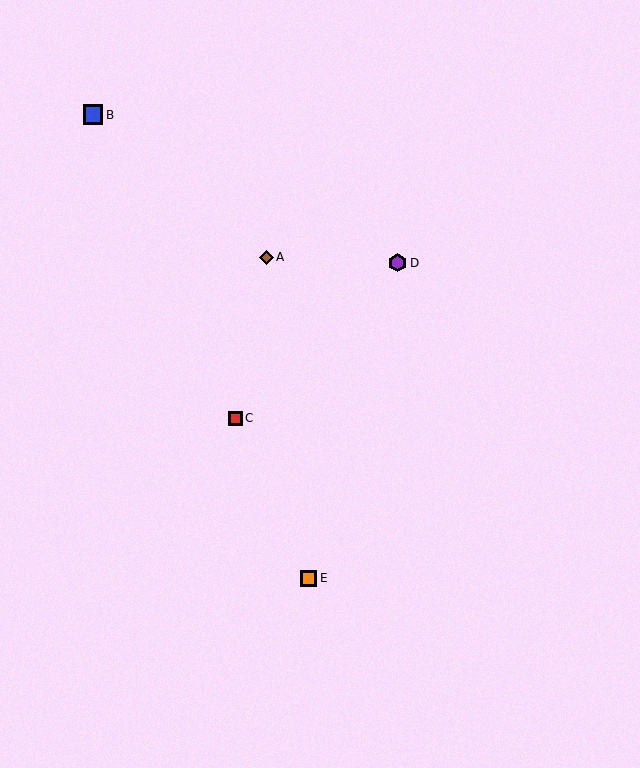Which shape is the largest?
The blue square (labeled B) is the largest.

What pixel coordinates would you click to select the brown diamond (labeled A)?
Click at (266, 257) to select the brown diamond A.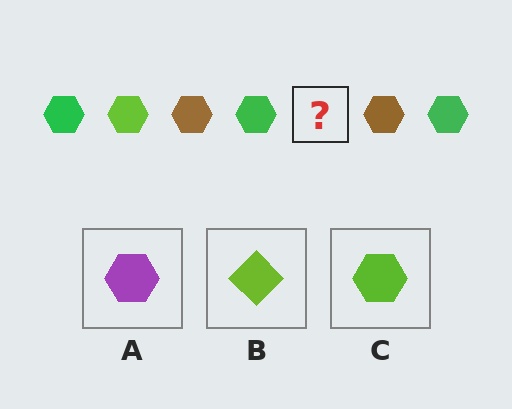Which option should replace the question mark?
Option C.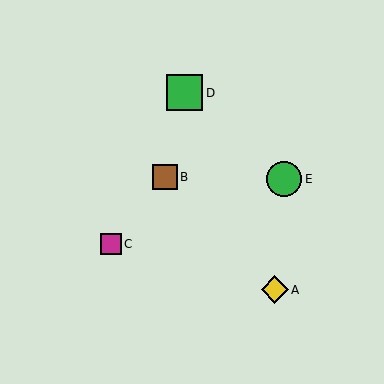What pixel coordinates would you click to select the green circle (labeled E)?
Click at (284, 179) to select the green circle E.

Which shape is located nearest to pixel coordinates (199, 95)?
The green square (labeled D) at (185, 93) is nearest to that location.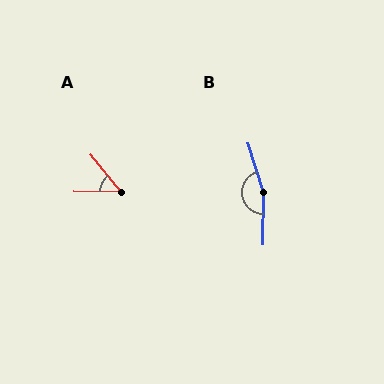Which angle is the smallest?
A, at approximately 50 degrees.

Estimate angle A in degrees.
Approximately 50 degrees.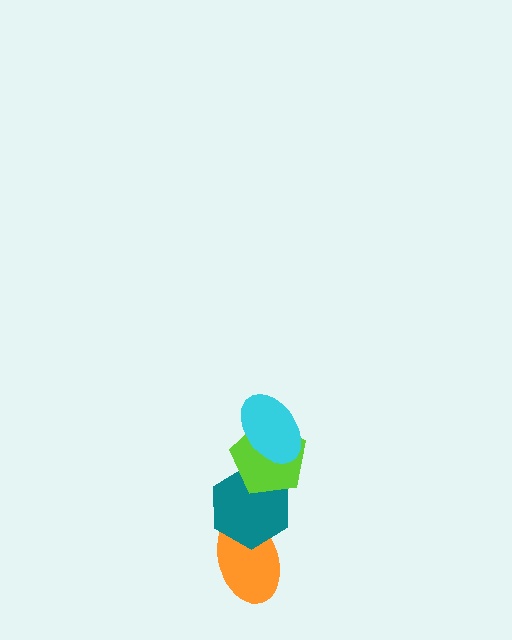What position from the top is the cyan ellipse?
The cyan ellipse is 1st from the top.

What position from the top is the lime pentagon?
The lime pentagon is 2nd from the top.